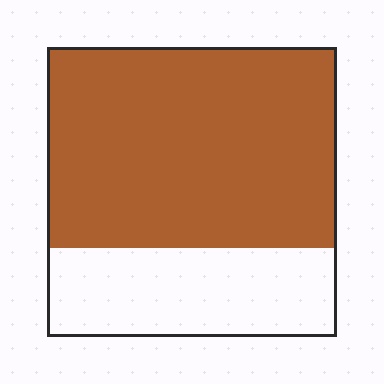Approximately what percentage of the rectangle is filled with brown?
Approximately 70%.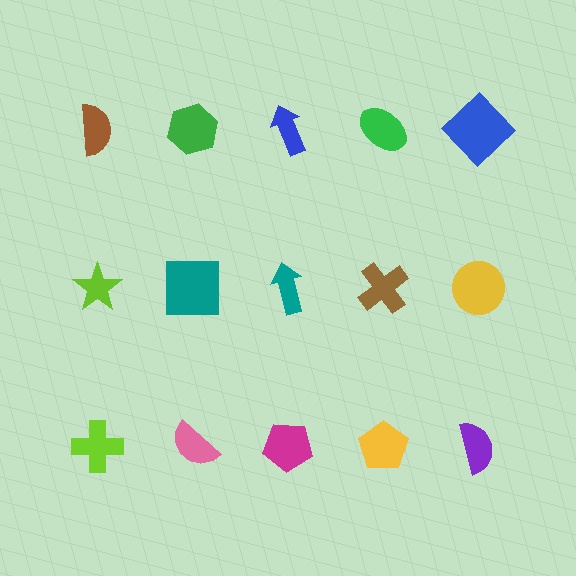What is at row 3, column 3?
A magenta pentagon.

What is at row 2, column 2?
A teal square.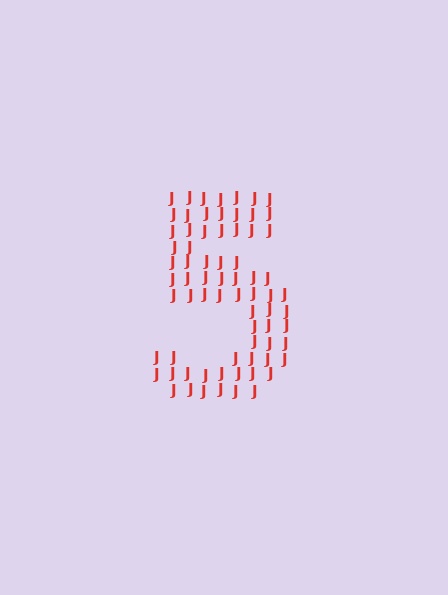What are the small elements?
The small elements are letter J's.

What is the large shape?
The large shape is the digit 5.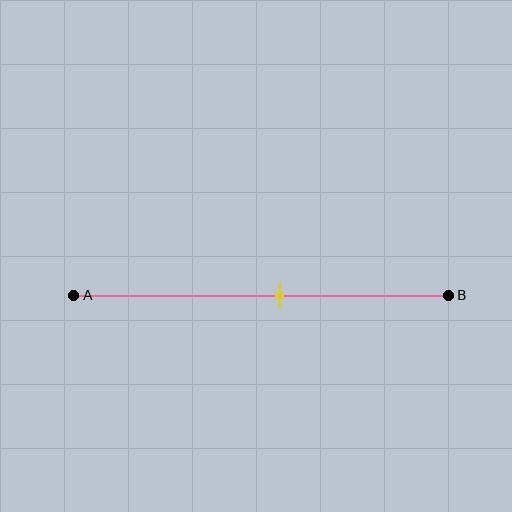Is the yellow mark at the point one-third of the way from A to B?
No, the mark is at about 55% from A, not at the 33% one-third point.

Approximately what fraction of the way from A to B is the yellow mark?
The yellow mark is approximately 55% of the way from A to B.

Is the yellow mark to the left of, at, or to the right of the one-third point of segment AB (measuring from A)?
The yellow mark is to the right of the one-third point of segment AB.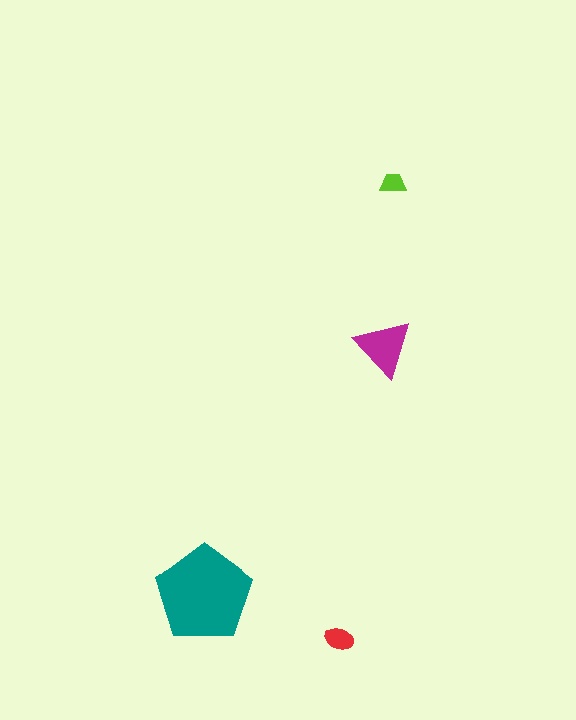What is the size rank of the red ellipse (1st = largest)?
3rd.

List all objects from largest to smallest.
The teal pentagon, the magenta triangle, the red ellipse, the lime trapezoid.